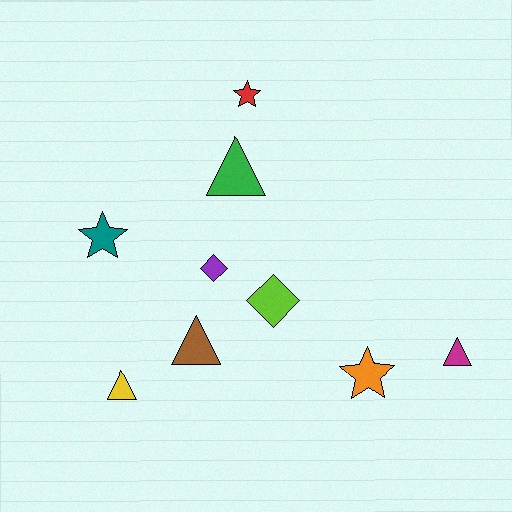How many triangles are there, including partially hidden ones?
There are 4 triangles.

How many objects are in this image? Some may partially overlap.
There are 9 objects.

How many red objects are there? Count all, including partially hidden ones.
There is 1 red object.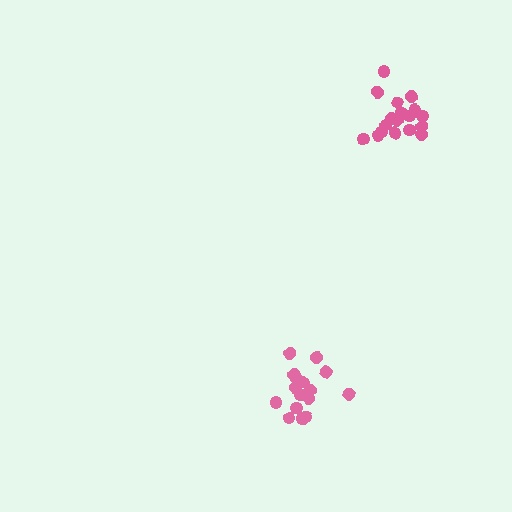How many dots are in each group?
Group 1: 16 dots, Group 2: 18 dots (34 total).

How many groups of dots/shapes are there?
There are 2 groups.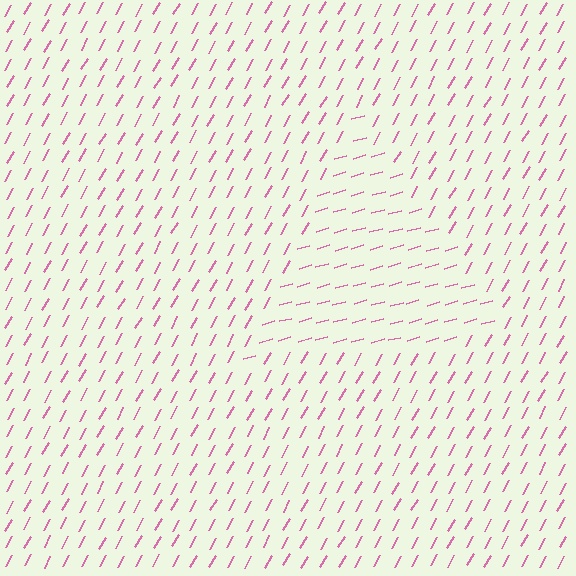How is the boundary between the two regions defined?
The boundary is defined purely by a change in line orientation (approximately 45 degrees difference). All lines are the same color and thickness.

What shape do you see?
I see a triangle.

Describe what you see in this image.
The image is filled with small pink line segments. A triangle region in the image has lines oriented differently from the surrounding lines, creating a visible texture boundary.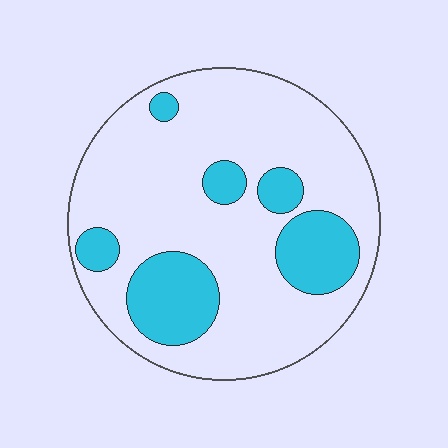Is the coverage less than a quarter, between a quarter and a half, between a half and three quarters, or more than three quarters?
Less than a quarter.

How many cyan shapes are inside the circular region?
6.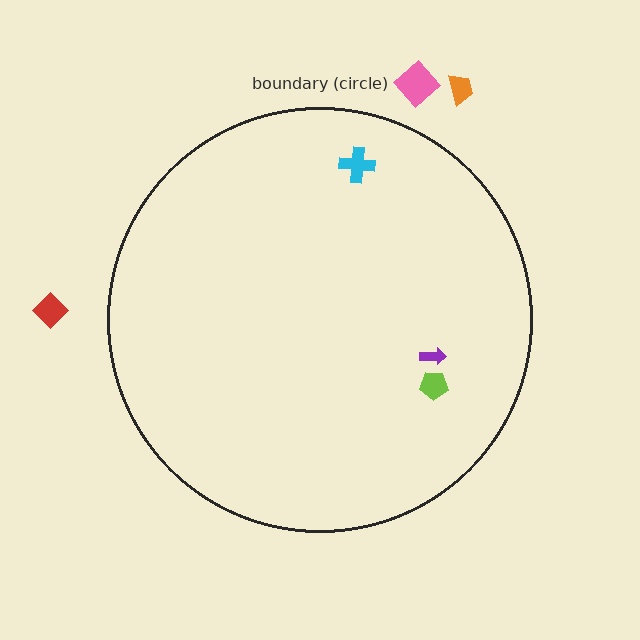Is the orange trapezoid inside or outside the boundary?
Outside.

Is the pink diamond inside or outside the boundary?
Outside.